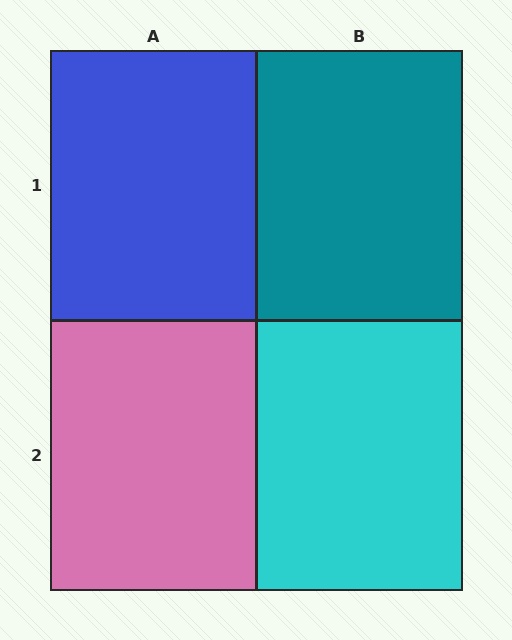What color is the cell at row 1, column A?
Blue.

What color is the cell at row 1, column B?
Teal.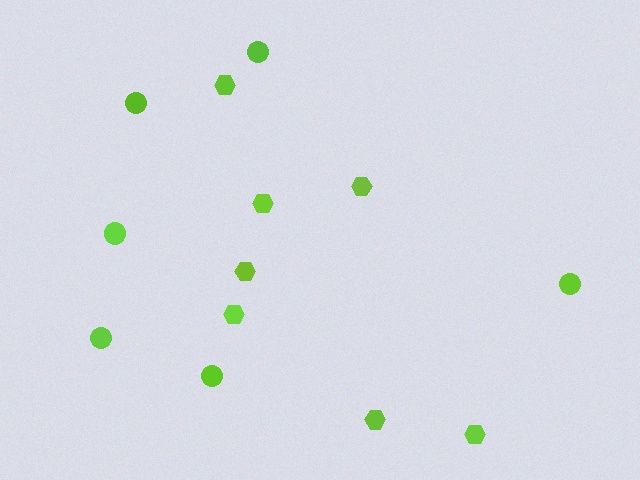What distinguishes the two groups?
There are 2 groups: one group of hexagons (7) and one group of circles (6).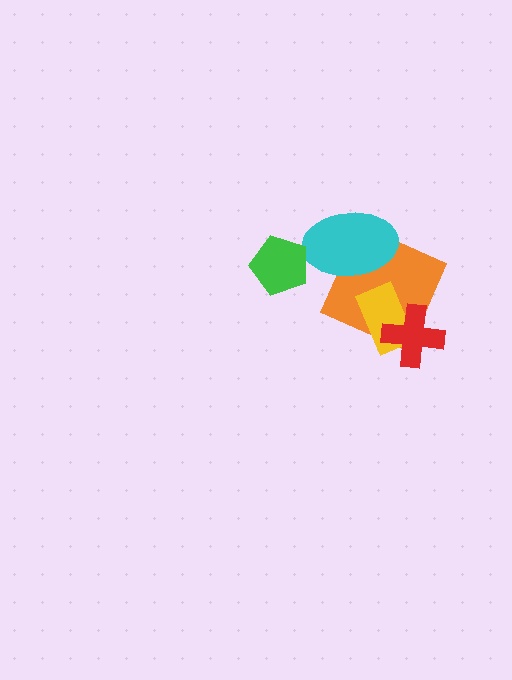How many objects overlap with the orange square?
3 objects overlap with the orange square.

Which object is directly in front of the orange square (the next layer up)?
The yellow rectangle is directly in front of the orange square.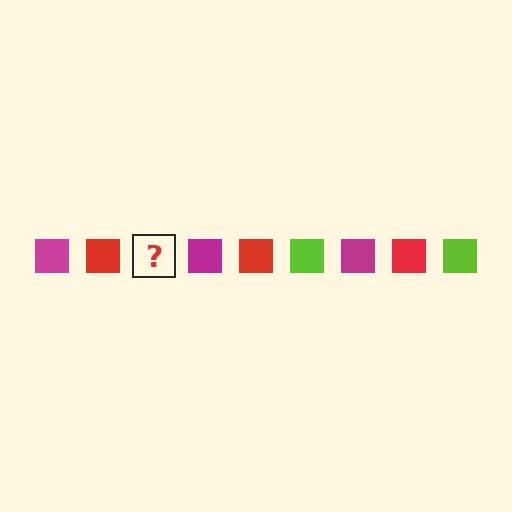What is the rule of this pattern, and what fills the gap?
The rule is that the pattern cycles through magenta, red, lime squares. The gap should be filled with a lime square.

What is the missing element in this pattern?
The missing element is a lime square.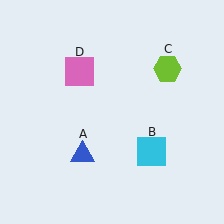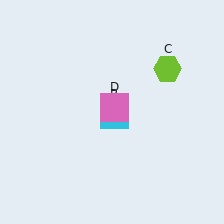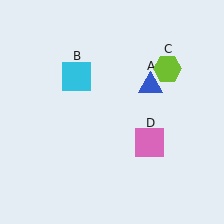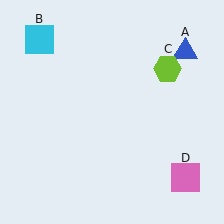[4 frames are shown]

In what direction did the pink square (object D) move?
The pink square (object D) moved down and to the right.